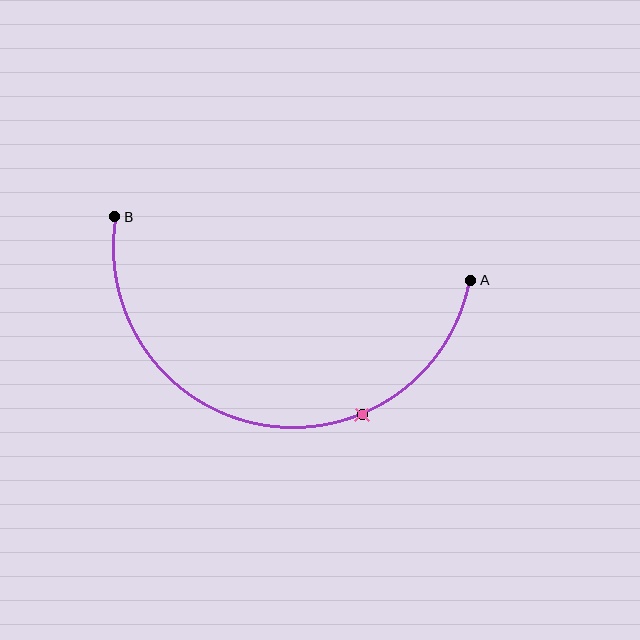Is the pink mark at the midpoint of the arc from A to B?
No. The pink mark lies on the arc but is closer to endpoint A. The arc midpoint would be at the point on the curve equidistant along the arc from both A and B.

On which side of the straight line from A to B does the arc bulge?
The arc bulges below the straight line connecting A and B.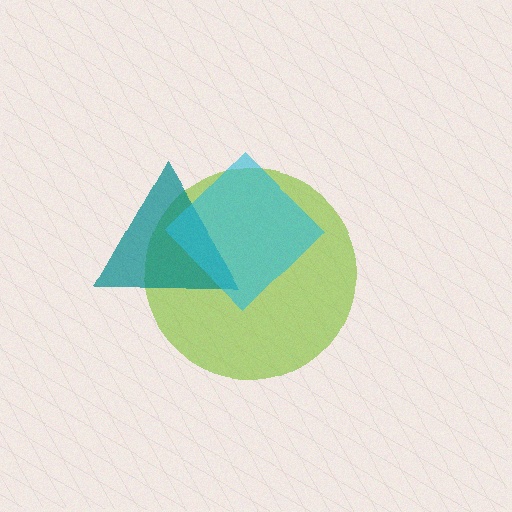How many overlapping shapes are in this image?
There are 3 overlapping shapes in the image.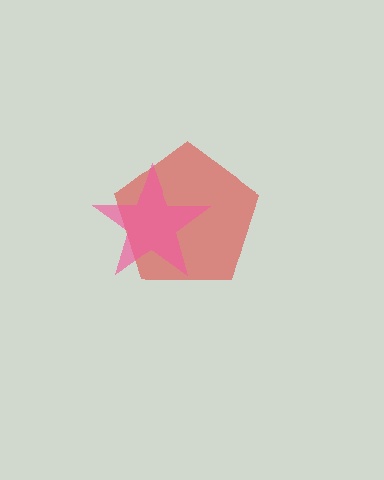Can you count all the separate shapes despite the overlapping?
Yes, there are 2 separate shapes.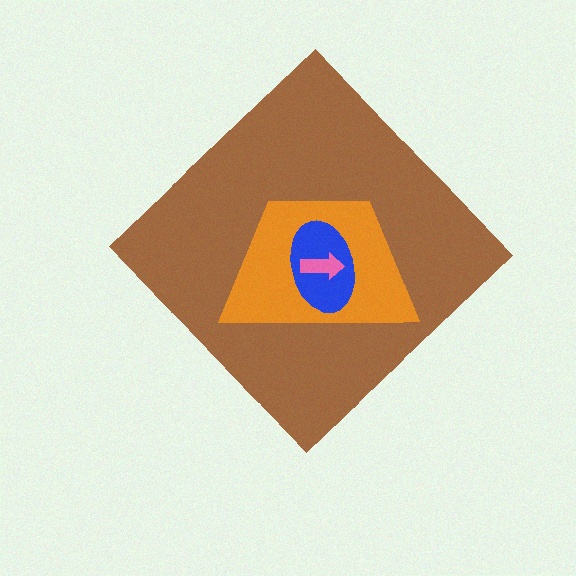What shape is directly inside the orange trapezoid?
The blue ellipse.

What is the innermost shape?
The pink arrow.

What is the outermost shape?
The brown diamond.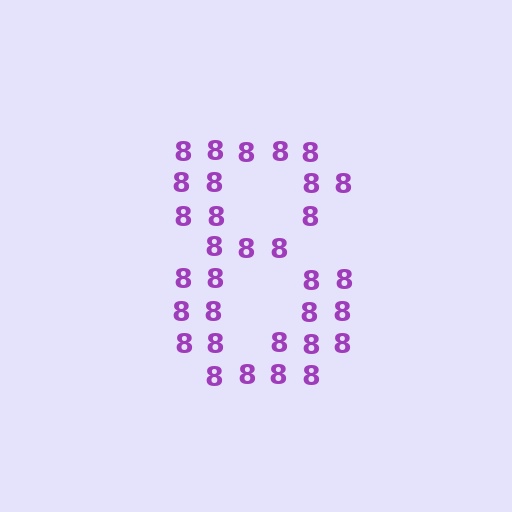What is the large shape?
The large shape is the digit 8.